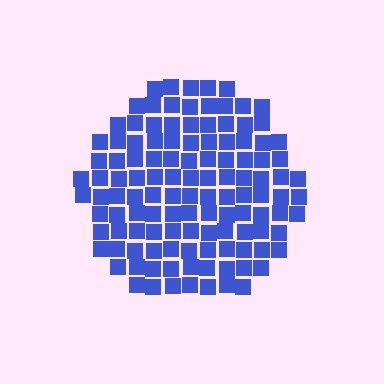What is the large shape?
The large shape is a circle.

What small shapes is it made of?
It is made of small squares.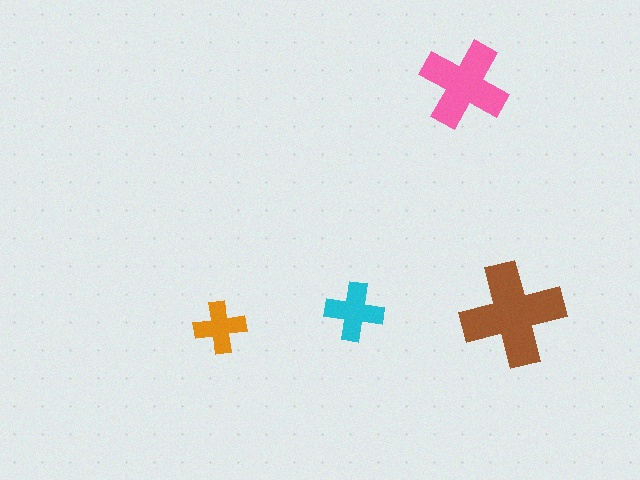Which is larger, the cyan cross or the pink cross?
The pink one.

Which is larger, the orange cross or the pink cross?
The pink one.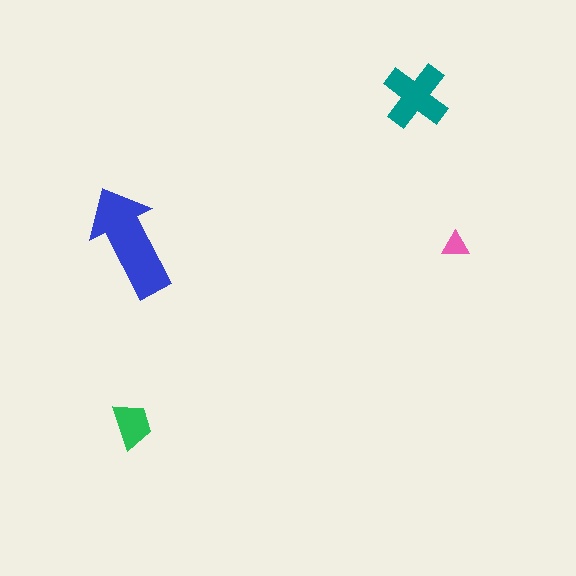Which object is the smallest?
The pink triangle.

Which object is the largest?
The blue arrow.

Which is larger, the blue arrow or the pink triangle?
The blue arrow.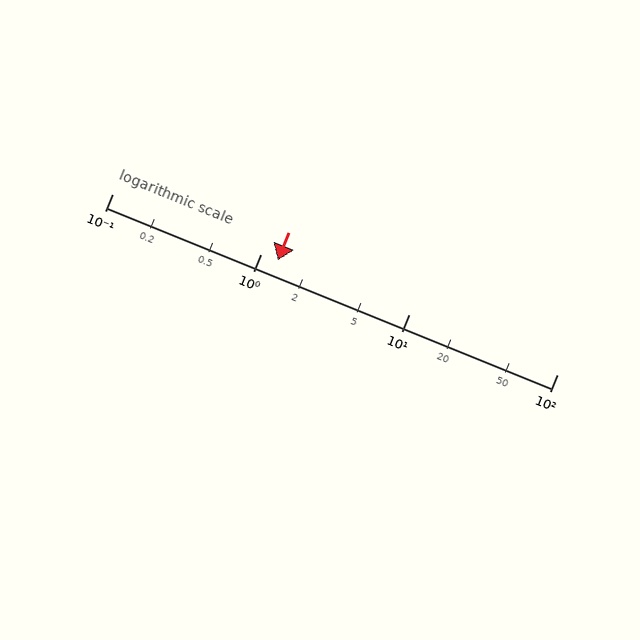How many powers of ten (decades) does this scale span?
The scale spans 3 decades, from 0.1 to 100.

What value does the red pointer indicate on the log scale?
The pointer indicates approximately 1.3.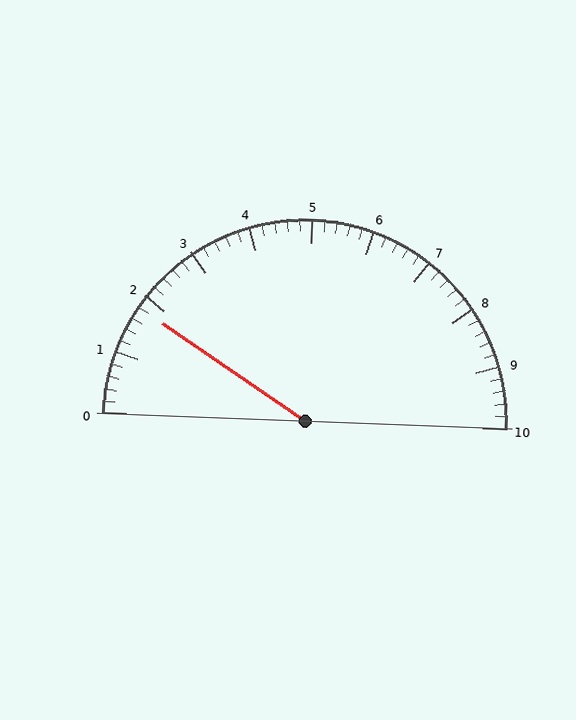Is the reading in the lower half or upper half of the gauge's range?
The reading is in the lower half of the range (0 to 10).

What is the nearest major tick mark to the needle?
The nearest major tick mark is 2.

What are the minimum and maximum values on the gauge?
The gauge ranges from 0 to 10.